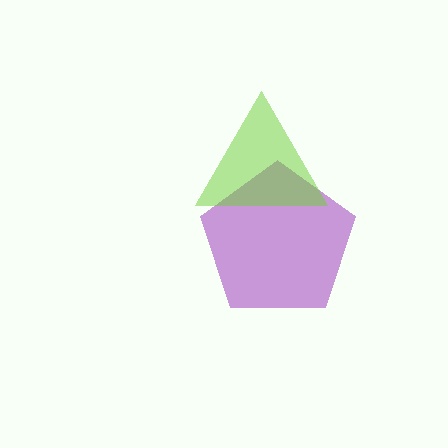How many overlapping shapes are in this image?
There are 2 overlapping shapes in the image.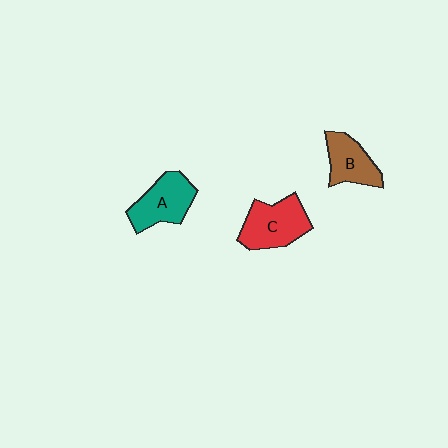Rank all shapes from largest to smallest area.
From largest to smallest: C (red), A (teal), B (brown).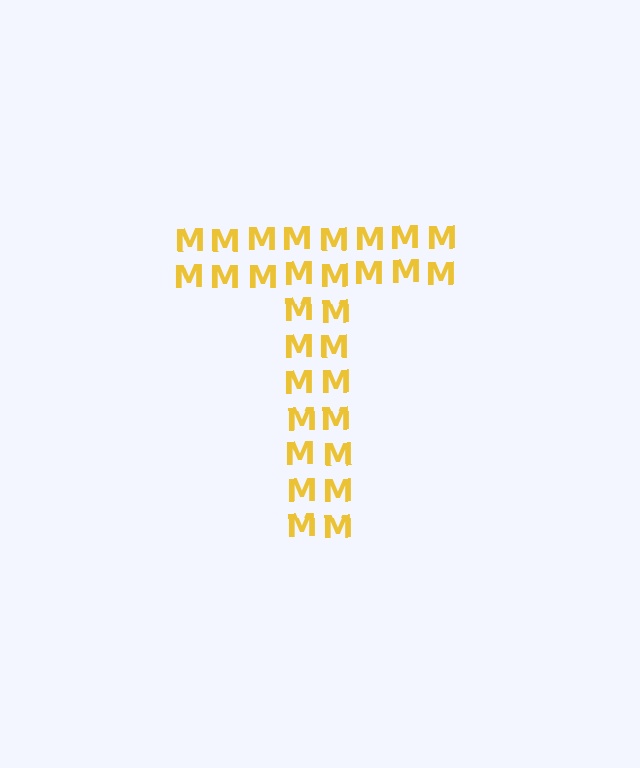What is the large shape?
The large shape is the letter T.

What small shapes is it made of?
It is made of small letter M's.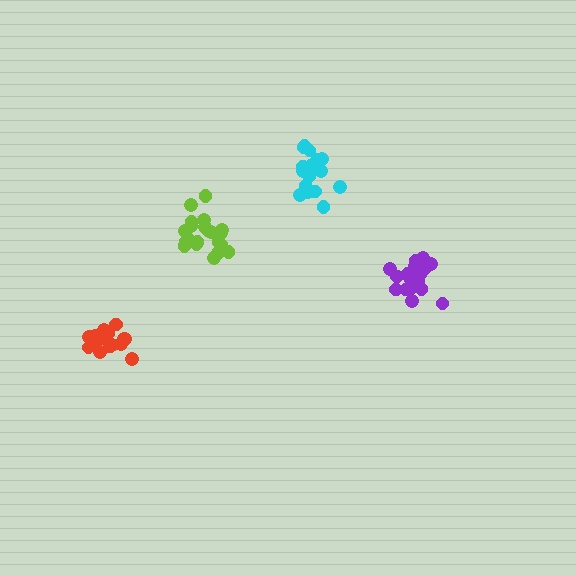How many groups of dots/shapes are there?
There are 4 groups.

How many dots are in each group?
Group 1: 16 dots, Group 2: 21 dots, Group 3: 19 dots, Group 4: 17 dots (73 total).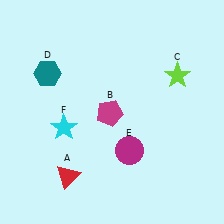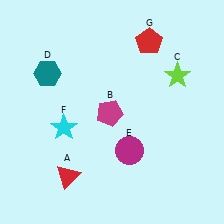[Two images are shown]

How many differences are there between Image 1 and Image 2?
There is 1 difference between the two images.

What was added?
A red pentagon (G) was added in Image 2.